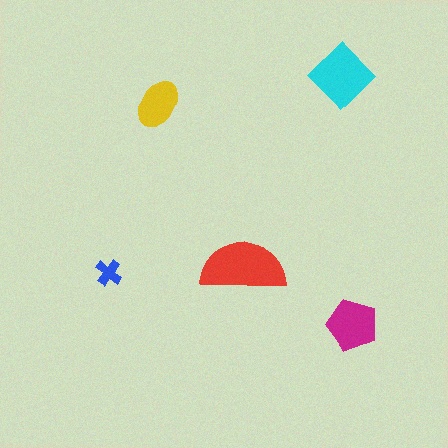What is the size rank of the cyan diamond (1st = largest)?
2nd.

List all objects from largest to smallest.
The red semicircle, the cyan diamond, the magenta pentagon, the yellow ellipse, the blue cross.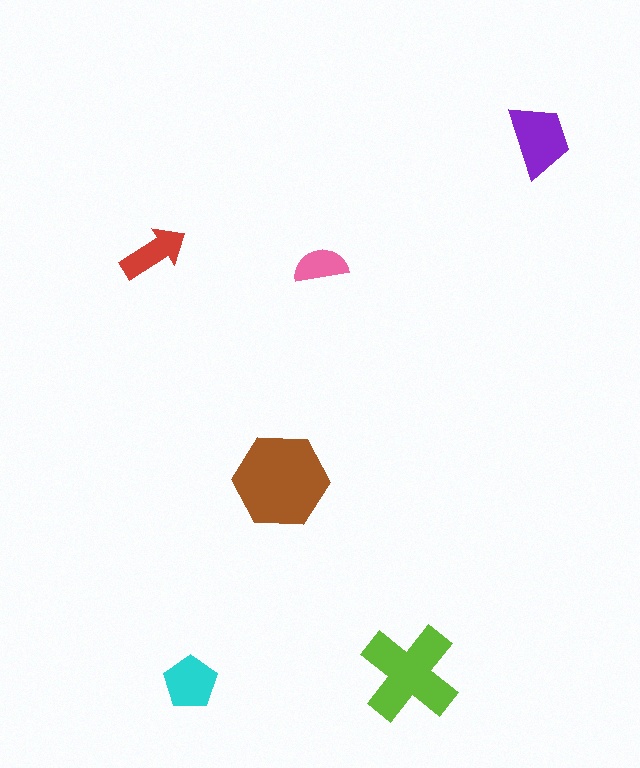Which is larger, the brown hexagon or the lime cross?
The brown hexagon.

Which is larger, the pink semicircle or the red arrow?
The red arrow.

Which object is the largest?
The brown hexagon.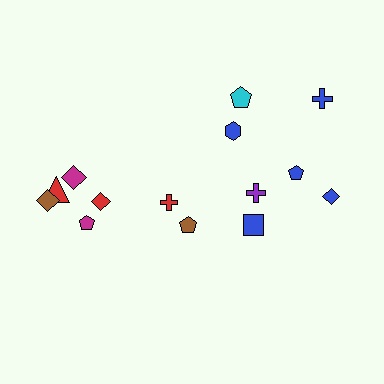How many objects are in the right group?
There are 8 objects.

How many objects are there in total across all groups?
There are 14 objects.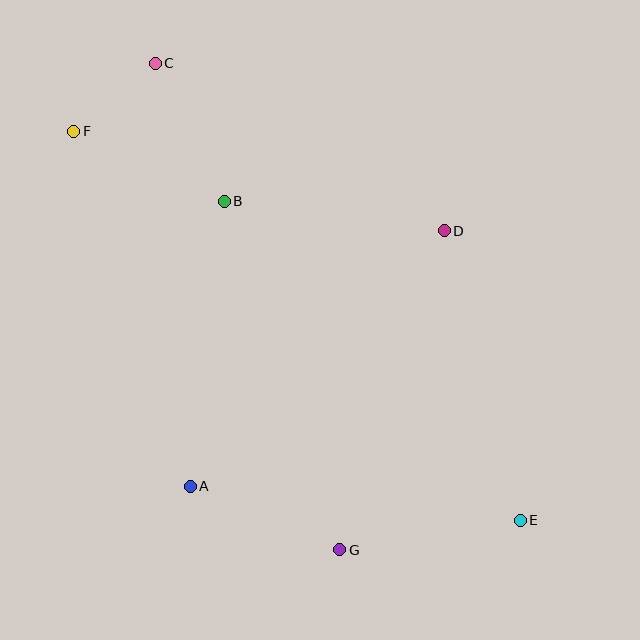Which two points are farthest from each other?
Points E and F are farthest from each other.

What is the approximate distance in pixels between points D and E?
The distance between D and E is approximately 299 pixels.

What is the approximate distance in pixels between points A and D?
The distance between A and D is approximately 360 pixels.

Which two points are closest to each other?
Points C and F are closest to each other.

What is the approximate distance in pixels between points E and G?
The distance between E and G is approximately 183 pixels.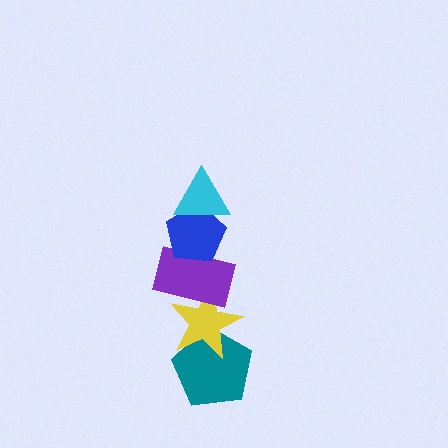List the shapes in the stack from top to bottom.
From top to bottom: the cyan triangle, the blue pentagon, the purple rectangle, the yellow star, the teal pentagon.